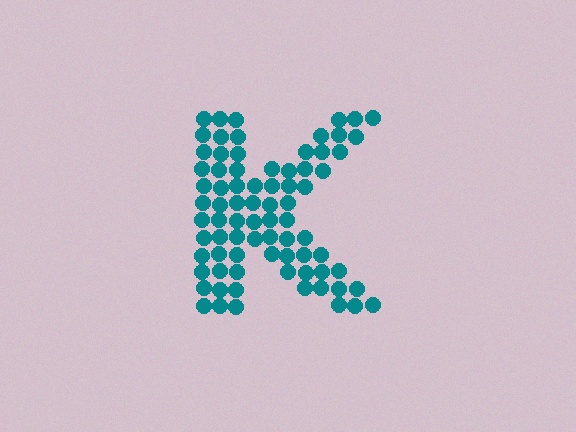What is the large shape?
The large shape is the letter K.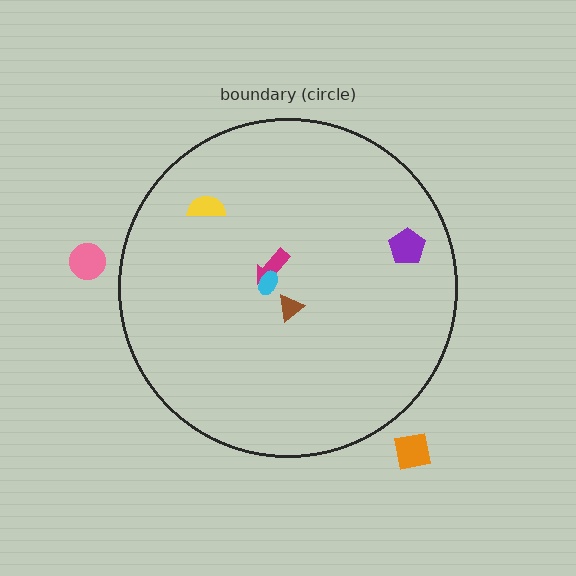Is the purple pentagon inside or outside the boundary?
Inside.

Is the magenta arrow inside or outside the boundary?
Inside.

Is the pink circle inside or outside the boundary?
Outside.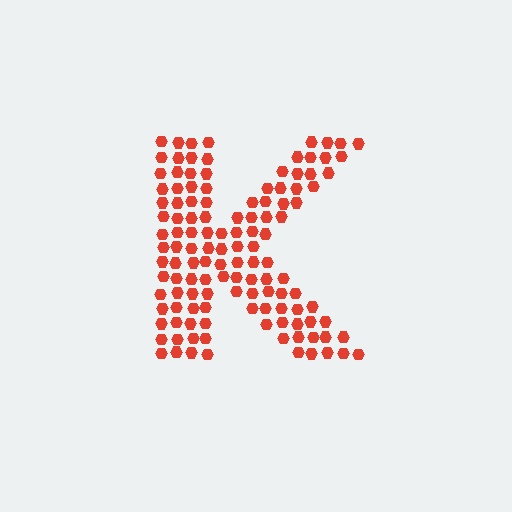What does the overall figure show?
The overall figure shows the letter K.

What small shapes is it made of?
It is made of small hexagons.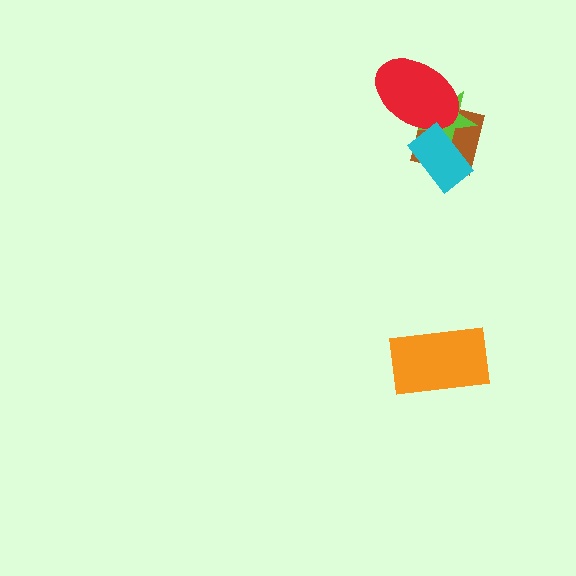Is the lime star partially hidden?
Yes, it is partially covered by another shape.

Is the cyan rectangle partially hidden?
No, no other shape covers it.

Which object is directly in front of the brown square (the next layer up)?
The lime star is directly in front of the brown square.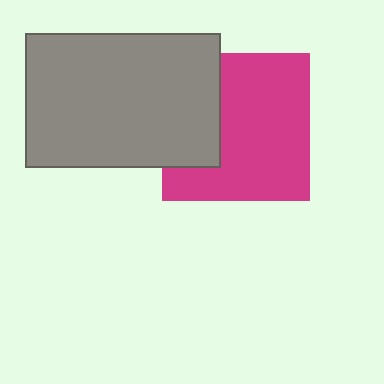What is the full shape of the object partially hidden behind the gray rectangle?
The partially hidden object is a magenta square.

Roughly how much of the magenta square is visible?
Most of it is visible (roughly 69%).